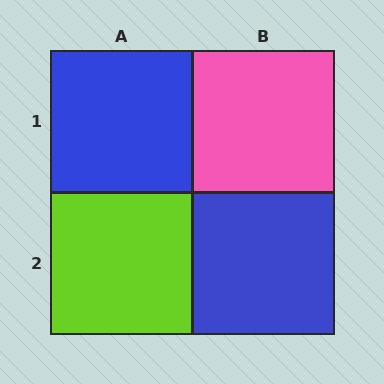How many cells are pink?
1 cell is pink.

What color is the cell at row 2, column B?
Blue.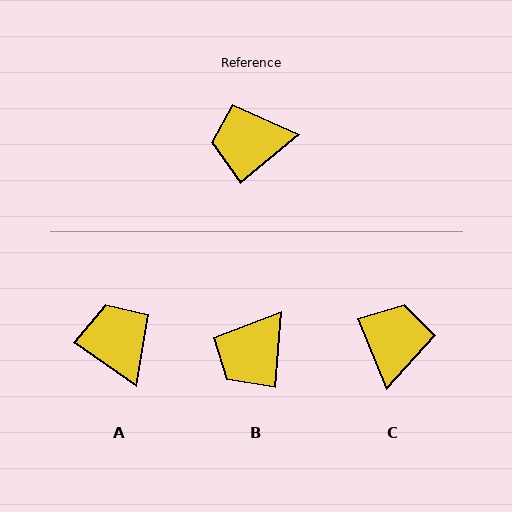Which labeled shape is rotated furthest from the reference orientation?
C, about 108 degrees away.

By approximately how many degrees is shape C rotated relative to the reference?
Approximately 108 degrees clockwise.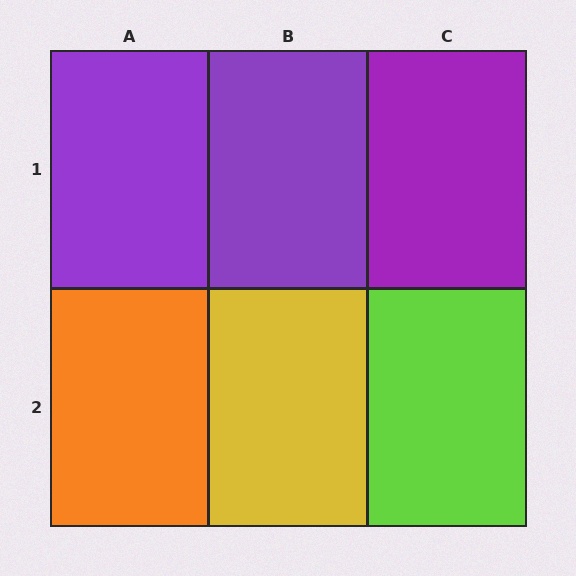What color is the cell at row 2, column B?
Yellow.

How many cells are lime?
1 cell is lime.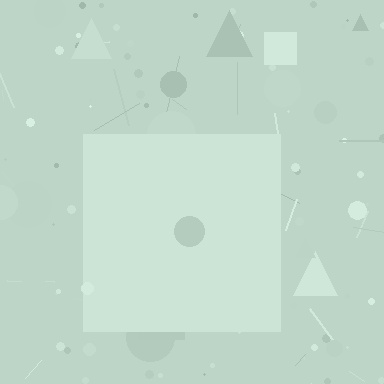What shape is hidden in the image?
A square is hidden in the image.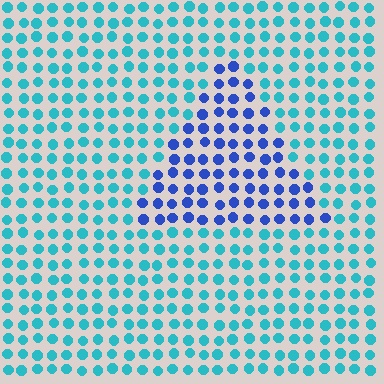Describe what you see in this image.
The image is filled with small cyan elements in a uniform arrangement. A triangle-shaped region is visible where the elements are tinted to a slightly different hue, forming a subtle color boundary.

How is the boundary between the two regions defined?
The boundary is defined purely by a slight shift in hue (about 44 degrees). Spacing, size, and orientation are identical on both sides.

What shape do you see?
I see a triangle.